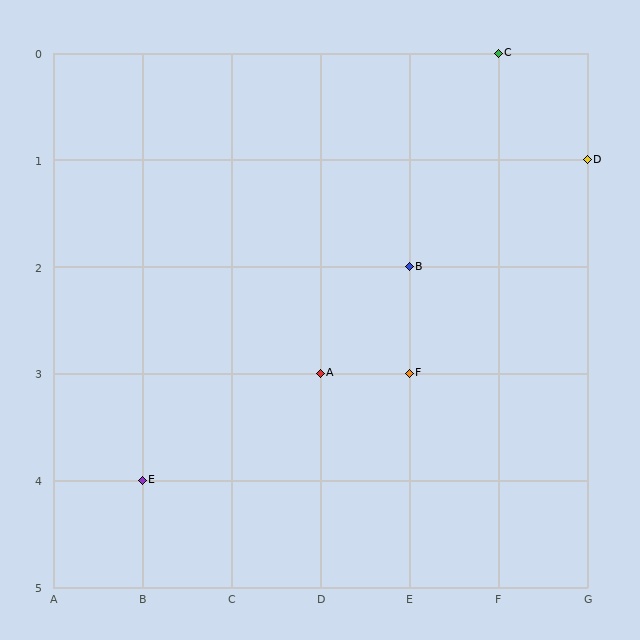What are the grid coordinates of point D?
Point D is at grid coordinates (G, 1).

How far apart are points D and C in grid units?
Points D and C are 1 column and 1 row apart (about 1.4 grid units diagonally).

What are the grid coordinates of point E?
Point E is at grid coordinates (B, 4).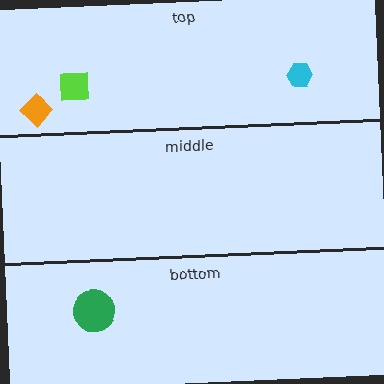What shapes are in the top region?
The lime square, the orange diamond, the cyan hexagon.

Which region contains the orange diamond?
The top region.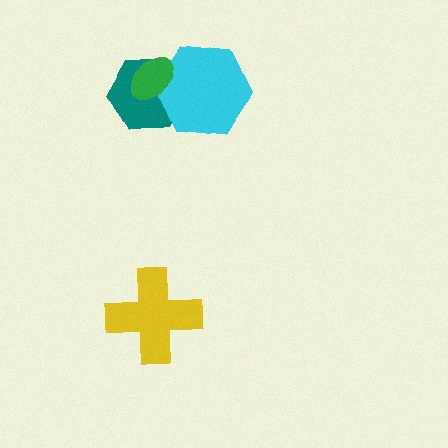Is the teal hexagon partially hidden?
Yes, it is partially covered by another shape.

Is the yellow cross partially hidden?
No, no other shape covers it.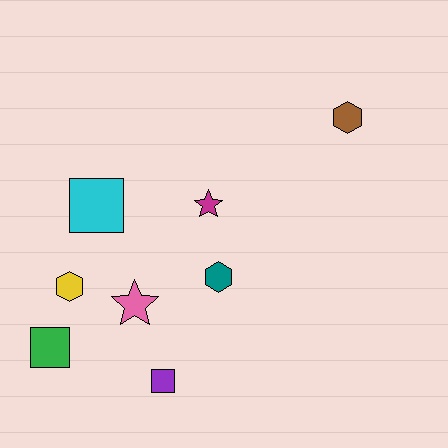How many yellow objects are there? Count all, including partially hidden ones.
There is 1 yellow object.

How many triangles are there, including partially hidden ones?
There are no triangles.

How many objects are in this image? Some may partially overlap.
There are 8 objects.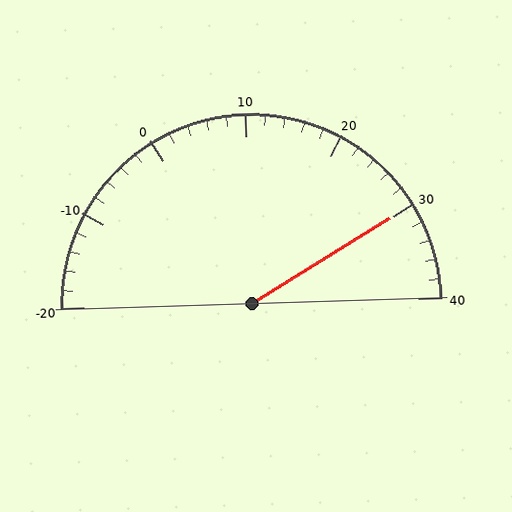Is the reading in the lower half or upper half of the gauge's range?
The reading is in the upper half of the range (-20 to 40).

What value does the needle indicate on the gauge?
The needle indicates approximately 30.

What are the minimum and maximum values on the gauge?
The gauge ranges from -20 to 40.